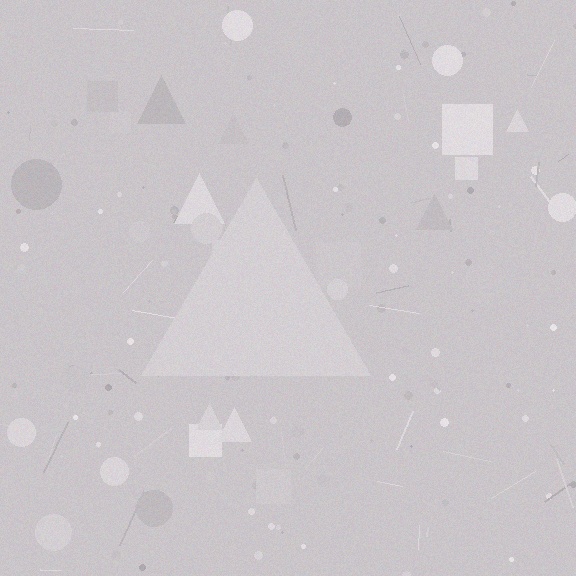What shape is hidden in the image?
A triangle is hidden in the image.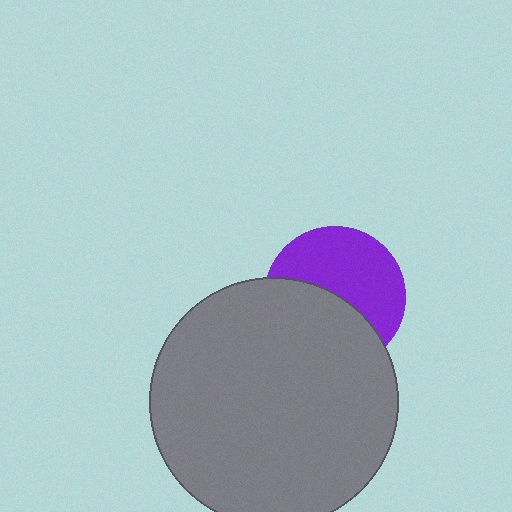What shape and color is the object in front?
The object in front is a gray circle.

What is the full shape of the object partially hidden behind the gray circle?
The partially hidden object is a purple circle.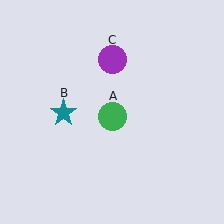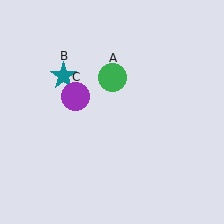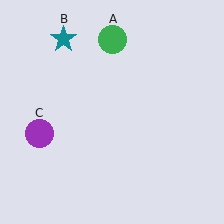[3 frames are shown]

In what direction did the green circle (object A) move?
The green circle (object A) moved up.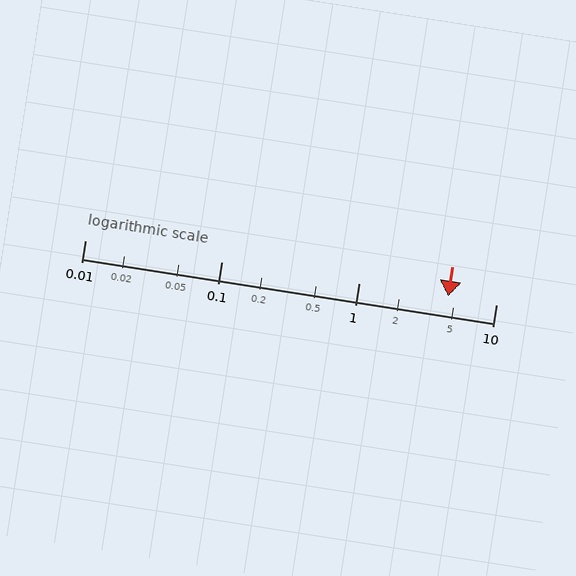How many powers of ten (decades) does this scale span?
The scale spans 3 decades, from 0.01 to 10.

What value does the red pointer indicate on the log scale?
The pointer indicates approximately 4.5.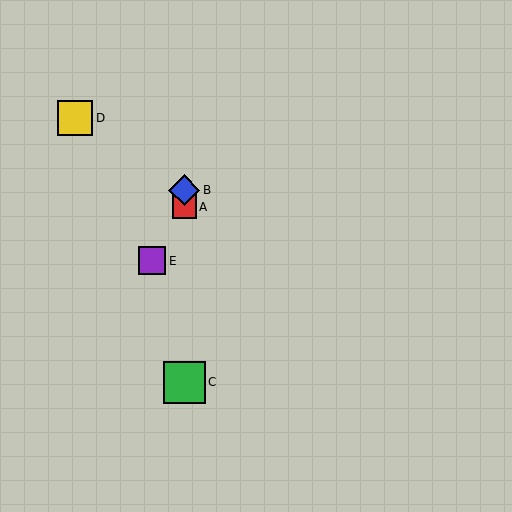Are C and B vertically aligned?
Yes, both are at x≈184.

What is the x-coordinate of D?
Object D is at x≈75.